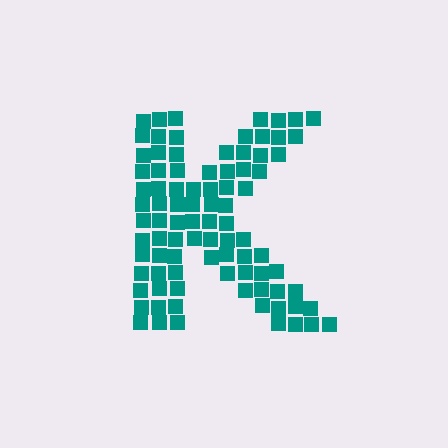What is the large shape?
The large shape is the letter K.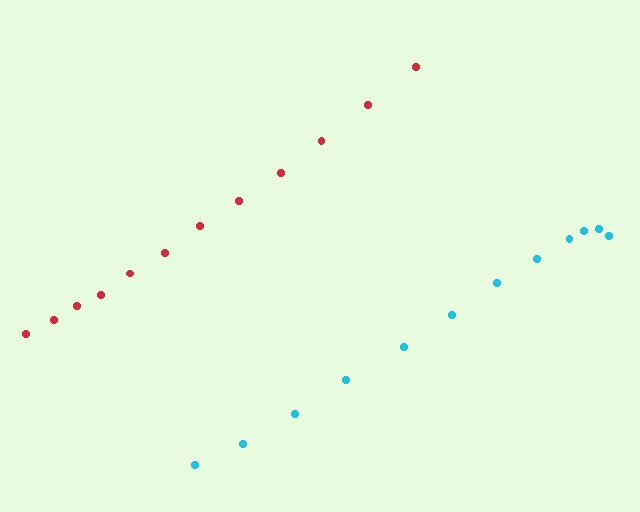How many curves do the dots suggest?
There are 2 distinct paths.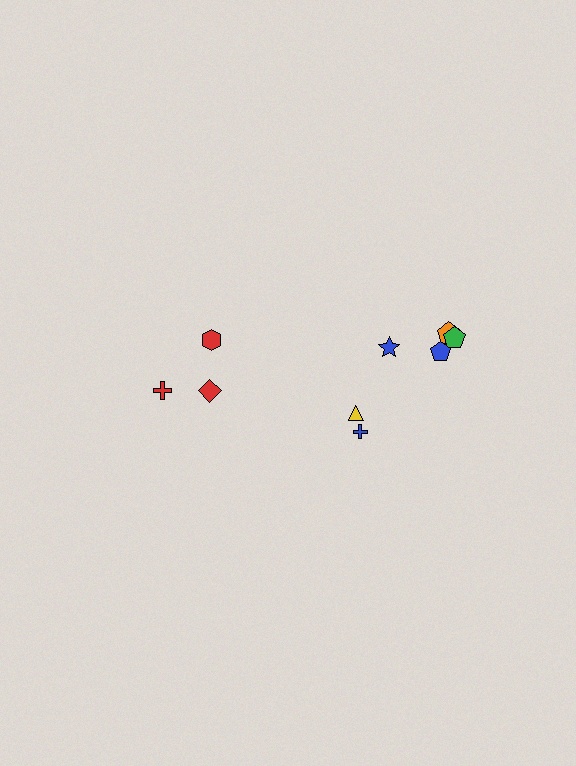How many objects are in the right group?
There are 6 objects.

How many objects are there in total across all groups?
There are 9 objects.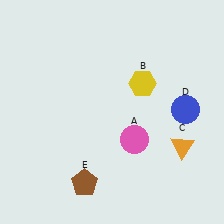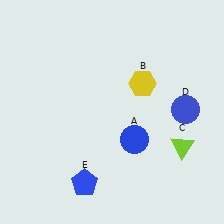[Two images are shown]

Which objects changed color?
A changed from pink to blue. C changed from orange to lime. E changed from brown to blue.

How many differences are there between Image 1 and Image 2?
There are 3 differences between the two images.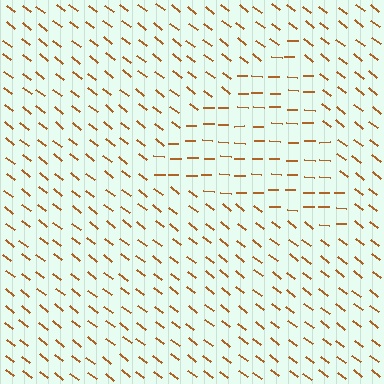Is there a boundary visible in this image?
Yes, there is a texture boundary formed by a change in line orientation.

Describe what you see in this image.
The image is filled with small brown line segments. A triangle region in the image has lines oriented differently from the surrounding lines, creating a visible texture boundary.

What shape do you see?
I see a triangle.